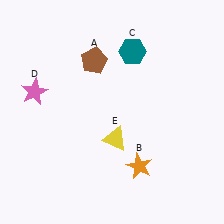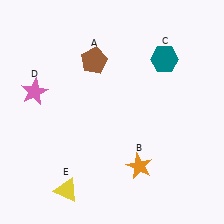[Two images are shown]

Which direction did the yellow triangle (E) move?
The yellow triangle (E) moved down.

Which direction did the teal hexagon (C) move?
The teal hexagon (C) moved right.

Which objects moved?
The objects that moved are: the teal hexagon (C), the yellow triangle (E).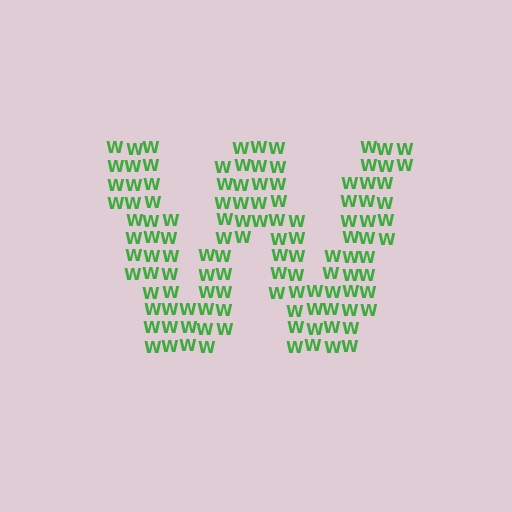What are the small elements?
The small elements are letter W's.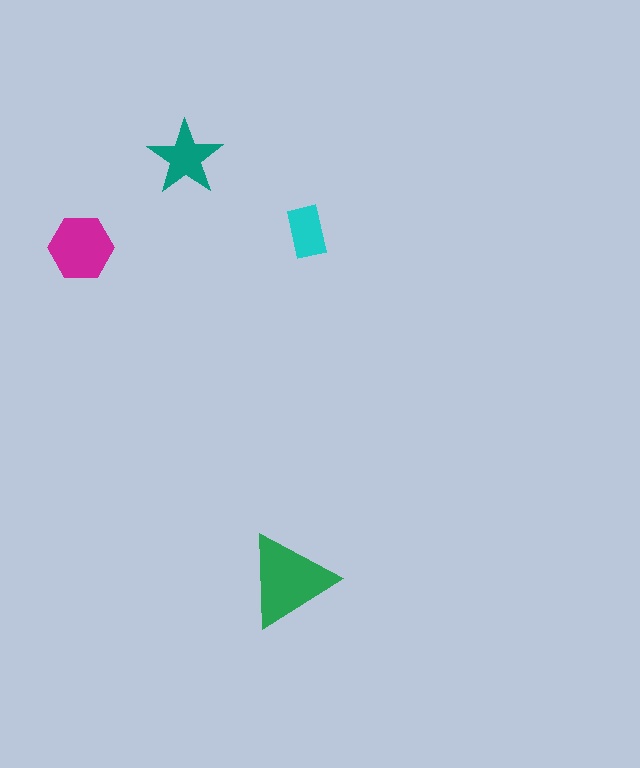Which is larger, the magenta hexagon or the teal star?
The magenta hexagon.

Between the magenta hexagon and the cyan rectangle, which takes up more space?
The magenta hexagon.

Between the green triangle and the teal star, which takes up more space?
The green triangle.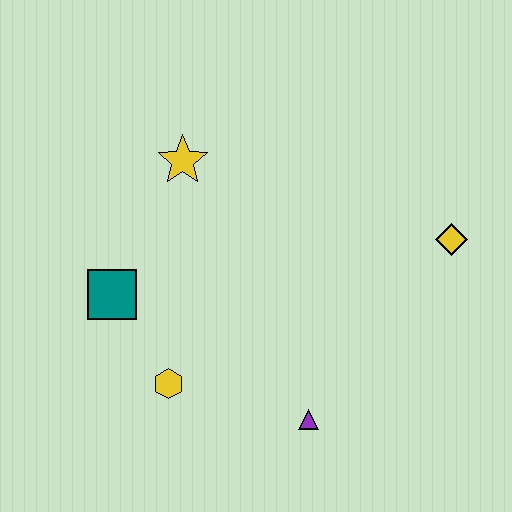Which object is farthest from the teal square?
The yellow diamond is farthest from the teal square.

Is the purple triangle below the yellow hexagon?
Yes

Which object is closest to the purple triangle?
The yellow hexagon is closest to the purple triangle.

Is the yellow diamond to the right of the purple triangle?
Yes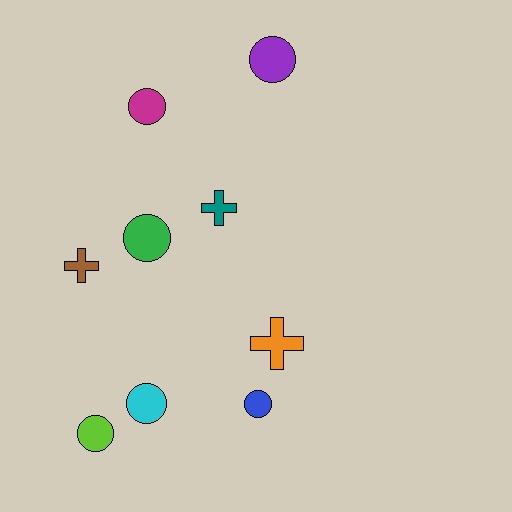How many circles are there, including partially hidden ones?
There are 6 circles.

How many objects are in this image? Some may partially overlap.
There are 9 objects.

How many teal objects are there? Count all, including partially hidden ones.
There is 1 teal object.